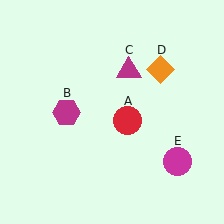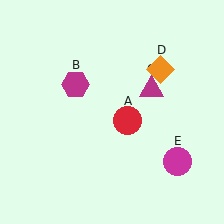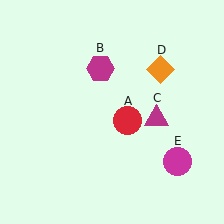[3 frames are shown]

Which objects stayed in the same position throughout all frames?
Red circle (object A) and orange diamond (object D) and magenta circle (object E) remained stationary.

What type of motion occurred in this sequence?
The magenta hexagon (object B), magenta triangle (object C) rotated clockwise around the center of the scene.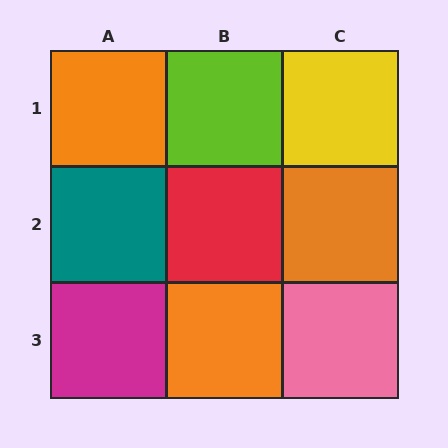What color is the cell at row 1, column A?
Orange.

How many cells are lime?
1 cell is lime.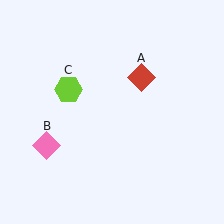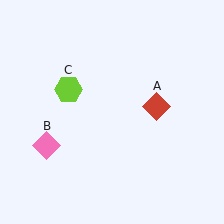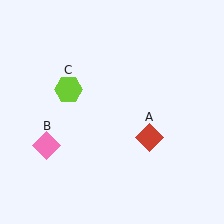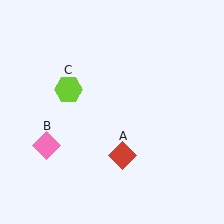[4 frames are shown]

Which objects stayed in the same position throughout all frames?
Pink diamond (object B) and lime hexagon (object C) remained stationary.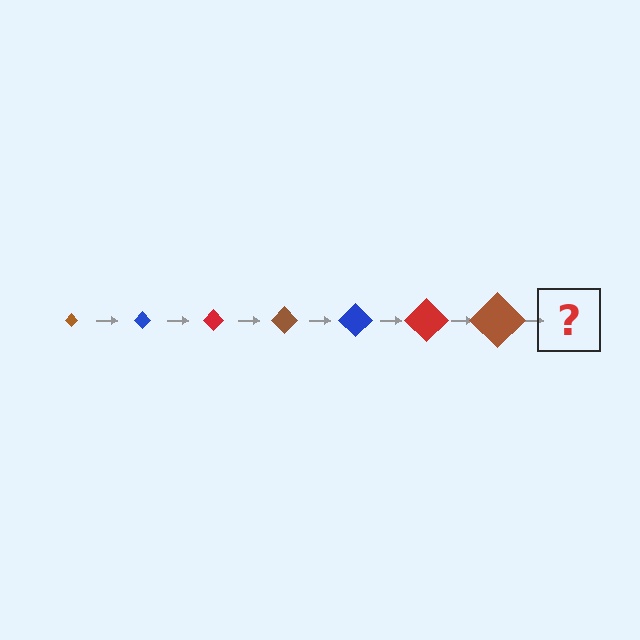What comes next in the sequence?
The next element should be a blue diamond, larger than the previous one.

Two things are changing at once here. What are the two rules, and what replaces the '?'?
The two rules are that the diamond grows larger each step and the color cycles through brown, blue, and red. The '?' should be a blue diamond, larger than the previous one.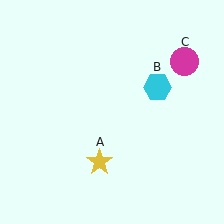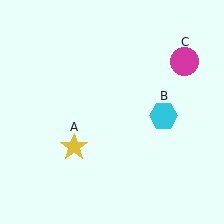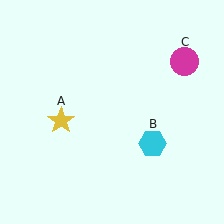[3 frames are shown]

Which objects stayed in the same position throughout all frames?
Magenta circle (object C) remained stationary.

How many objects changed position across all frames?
2 objects changed position: yellow star (object A), cyan hexagon (object B).